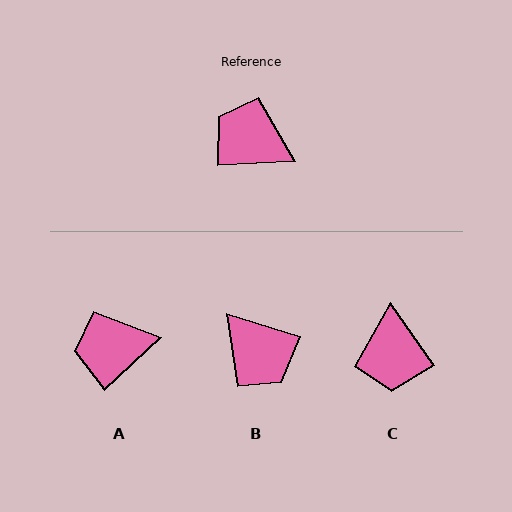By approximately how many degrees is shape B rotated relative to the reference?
Approximately 159 degrees counter-clockwise.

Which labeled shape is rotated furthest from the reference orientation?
B, about 159 degrees away.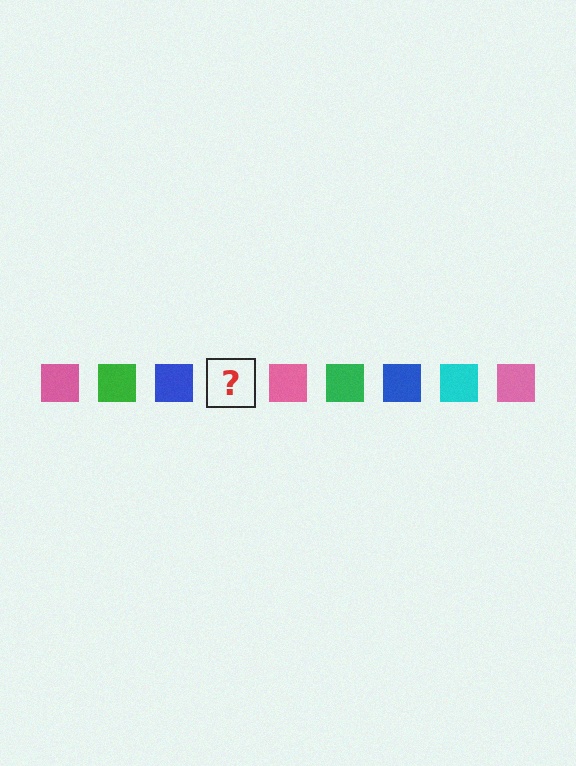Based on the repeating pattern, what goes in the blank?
The blank should be a cyan square.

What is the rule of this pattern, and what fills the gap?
The rule is that the pattern cycles through pink, green, blue, cyan squares. The gap should be filled with a cyan square.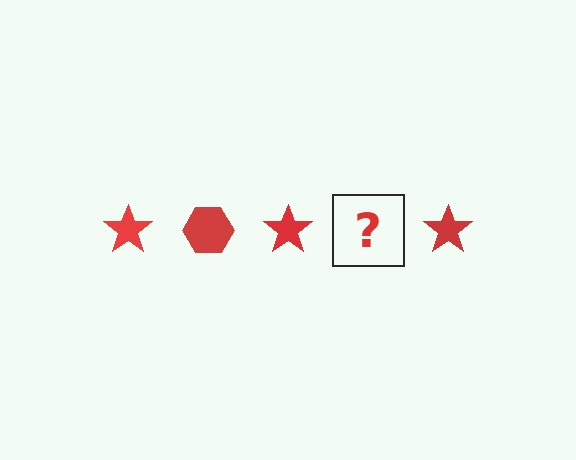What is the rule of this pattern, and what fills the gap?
The rule is that the pattern cycles through star, hexagon shapes in red. The gap should be filled with a red hexagon.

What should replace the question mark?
The question mark should be replaced with a red hexagon.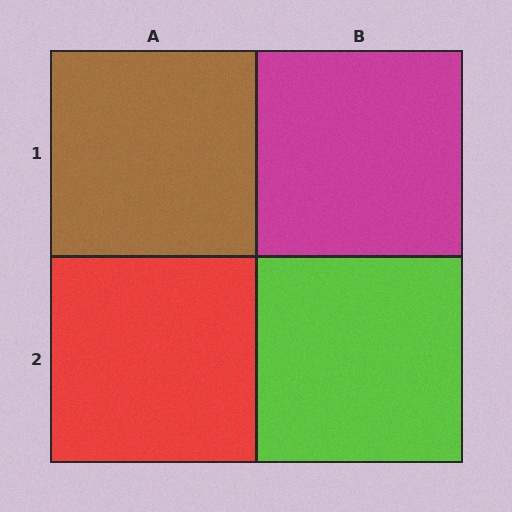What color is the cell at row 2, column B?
Lime.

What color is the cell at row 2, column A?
Red.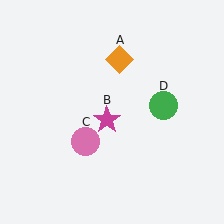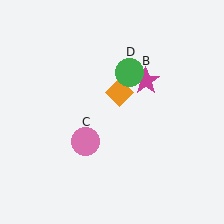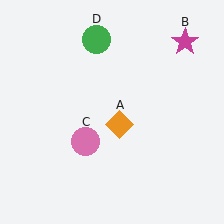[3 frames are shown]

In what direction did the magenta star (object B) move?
The magenta star (object B) moved up and to the right.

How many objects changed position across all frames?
3 objects changed position: orange diamond (object A), magenta star (object B), green circle (object D).